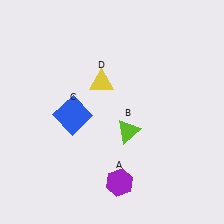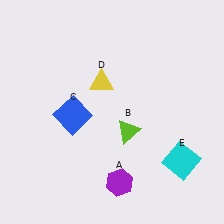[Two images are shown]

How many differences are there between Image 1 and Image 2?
There is 1 difference between the two images.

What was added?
A cyan square (E) was added in Image 2.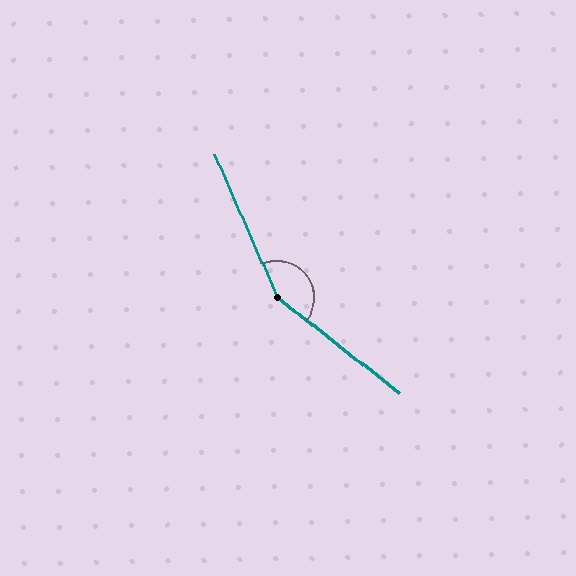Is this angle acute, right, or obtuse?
It is obtuse.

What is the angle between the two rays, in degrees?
Approximately 152 degrees.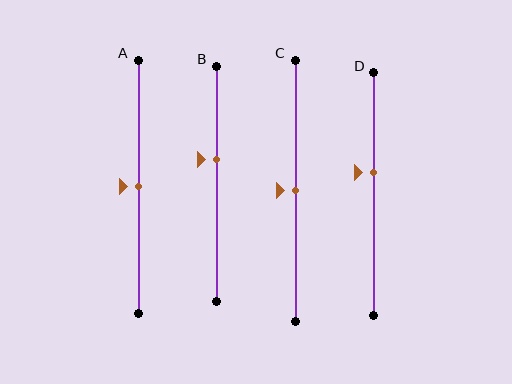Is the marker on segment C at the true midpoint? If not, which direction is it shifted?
Yes, the marker on segment C is at the true midpoint.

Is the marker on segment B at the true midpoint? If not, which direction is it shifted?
No, the marker on segment B is shifted upward by about 11% of the segment length.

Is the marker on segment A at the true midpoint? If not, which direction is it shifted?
Yes, the marker on segment A is at the true midpoint.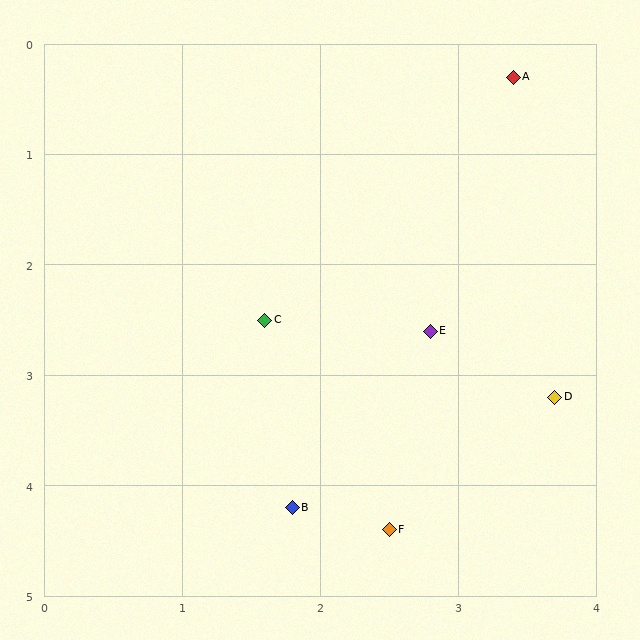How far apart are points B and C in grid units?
Points B and C are about 1.7 grid units apart.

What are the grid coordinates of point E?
Point E is at approximately (2.8, 2.6).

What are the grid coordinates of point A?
Point A is at approximately (3.4, 0.3).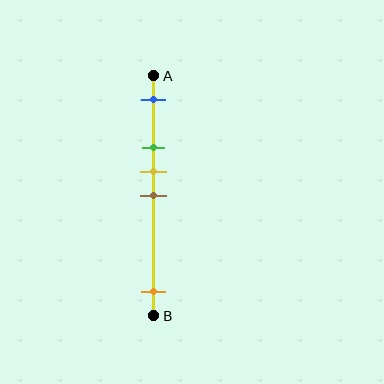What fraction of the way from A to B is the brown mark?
The brown mark is approximately 50% (0.5) of the way from A to B.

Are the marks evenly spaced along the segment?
No, the marks are not evenly spaced.